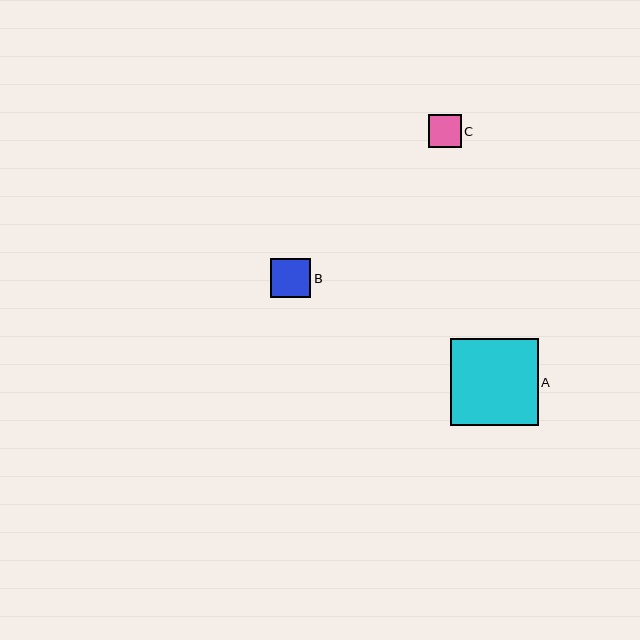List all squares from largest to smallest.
From largest to smallest: A, B, C.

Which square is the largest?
Square A is the largest with a size of approximately 88 pixels.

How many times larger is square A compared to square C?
Square A is approximately 2.7 times the size of square C.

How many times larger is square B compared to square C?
Square B is approximately 1.2 times the size of square C.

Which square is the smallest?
Square C is the smallest with a size of approximately 33 pixels.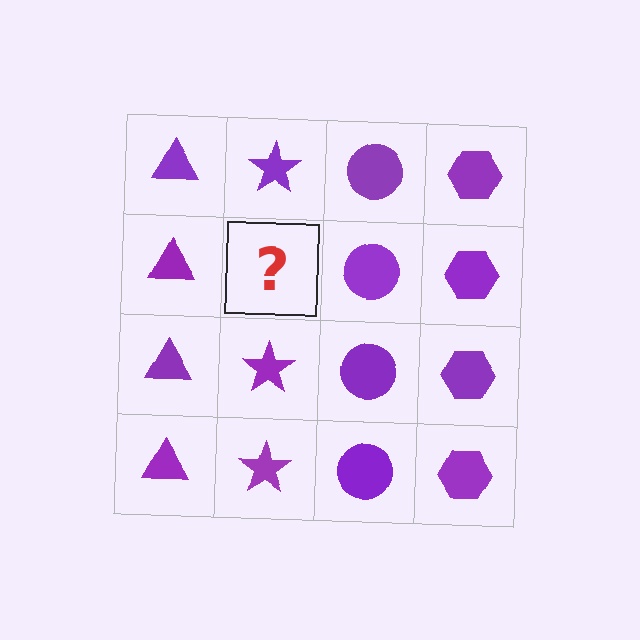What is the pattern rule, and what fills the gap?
The rule is that each column has a consistent shape. The gap should be filled with a purple star.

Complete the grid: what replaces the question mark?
The question mark should be replaced with a purple star.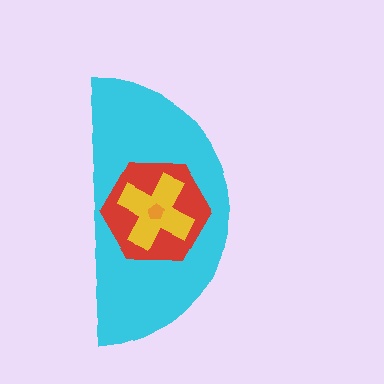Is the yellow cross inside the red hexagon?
Yes.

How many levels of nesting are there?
4.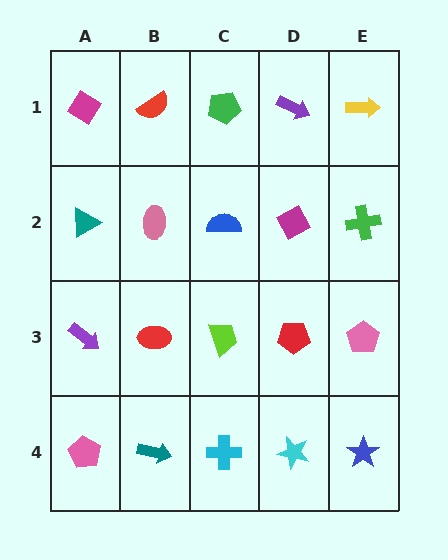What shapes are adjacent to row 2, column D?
A purple arrow (row 1, column D), a red pentagon (row 3, column D), a blue semicircle (row 2, column C), a green cross (row 2, column E).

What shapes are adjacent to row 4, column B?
A red ellipse (row 3, column B), a pink pentagon (row 4, column A), a cyan cross (row 4, column C).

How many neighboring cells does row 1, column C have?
3.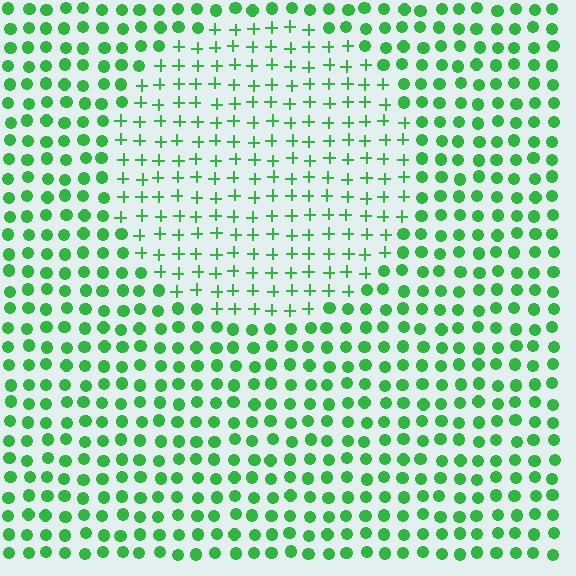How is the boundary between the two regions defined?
The boundary is defined by a change in element shape: plus signs inside vs. circles outside. All elements share the same color and spacing.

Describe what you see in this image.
The image is filled with small green elements arranged in a uniform grid. A circle-shaped region contains plus signs, while the surrounding area contains circles. The boundary is defined purely by the change in element shape.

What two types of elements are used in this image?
The image uses plus signs inside the circle region and circles outside it.